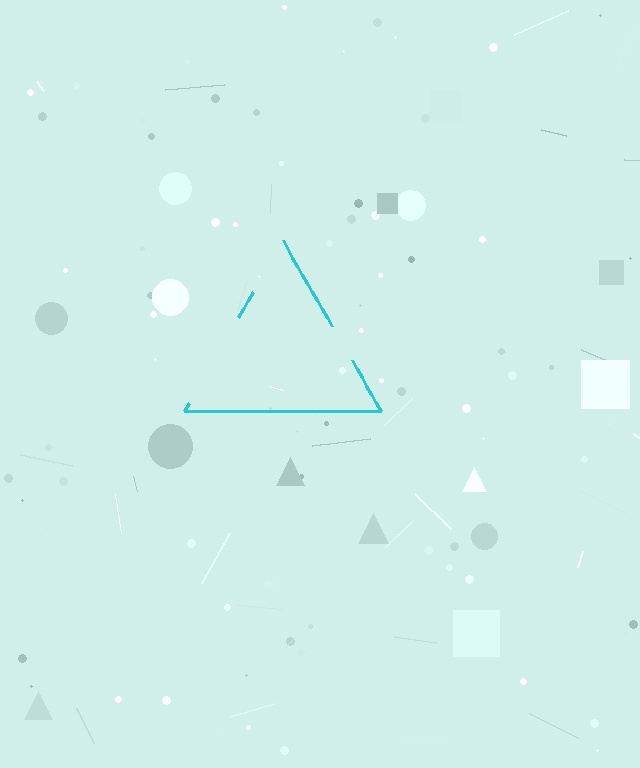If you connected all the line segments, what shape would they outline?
They would outline a triangle.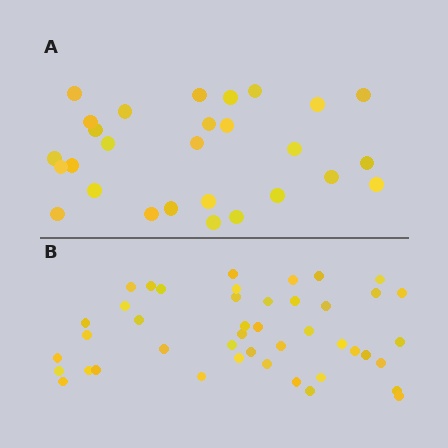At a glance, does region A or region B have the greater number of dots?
Region B (the bottom region) has more dots.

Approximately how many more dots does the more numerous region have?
Region B has approximately 15 more dots than region A.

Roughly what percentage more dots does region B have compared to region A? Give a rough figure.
About 55% more.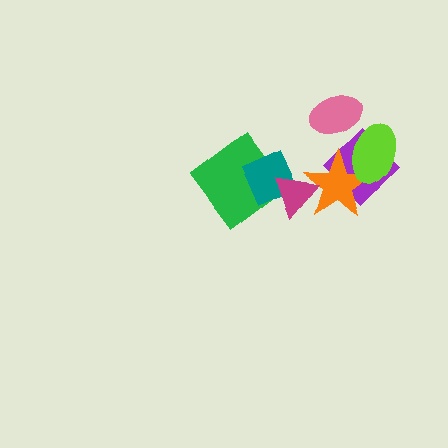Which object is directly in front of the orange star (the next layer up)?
The magenta triangle is directly in front of the orange star.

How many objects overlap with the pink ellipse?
1 object overlaps with the pink ellipse.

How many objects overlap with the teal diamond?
2 objects overlap with the teal diamond.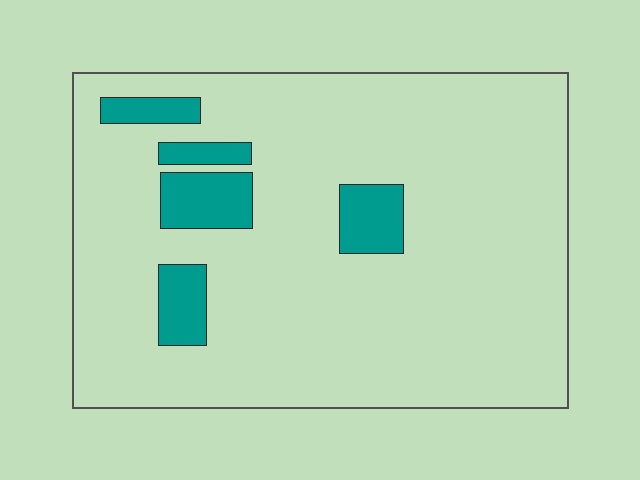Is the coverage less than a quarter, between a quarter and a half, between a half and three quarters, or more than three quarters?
Less than a quarter.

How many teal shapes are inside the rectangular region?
5.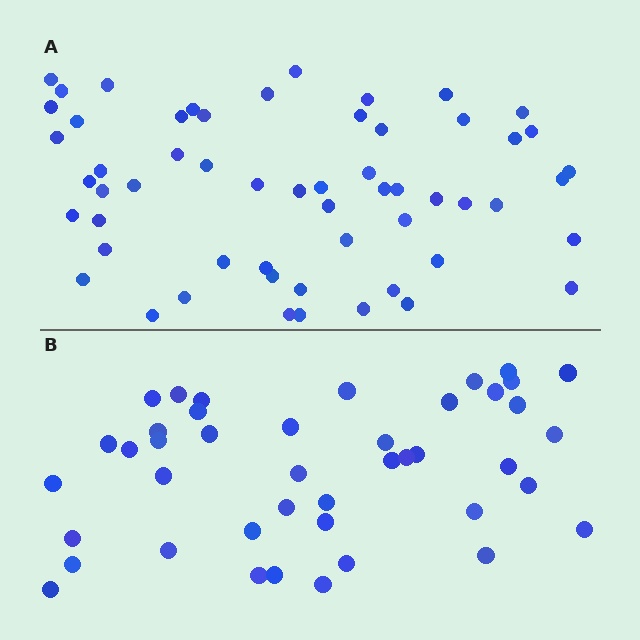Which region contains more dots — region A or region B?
Region A (the top region) has more dots.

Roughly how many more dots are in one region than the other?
Region A has approximately 15 more dots than region B.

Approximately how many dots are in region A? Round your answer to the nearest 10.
About 60 dots. (The exact count is 57, which rounds to 60.)